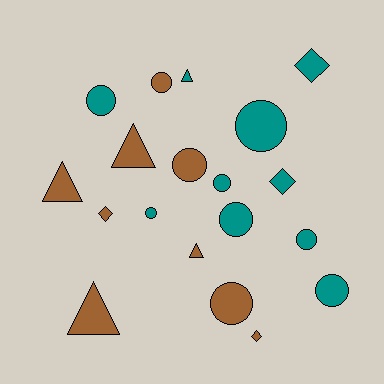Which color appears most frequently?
Teal, with 10 objects.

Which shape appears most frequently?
Circle, with 10 objects.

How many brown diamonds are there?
There are 2 brown diamonds.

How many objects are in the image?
There are 19 objects.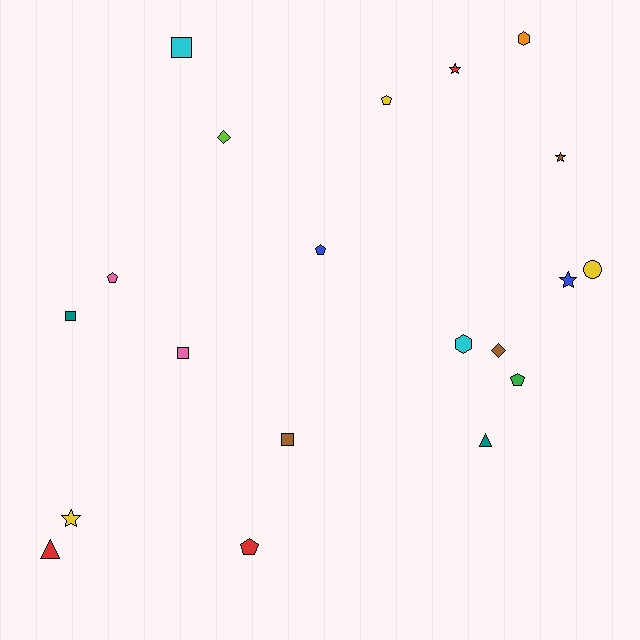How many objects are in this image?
There are 20 objects.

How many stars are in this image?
There are 4 stars.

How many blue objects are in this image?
There are 2 blue objects.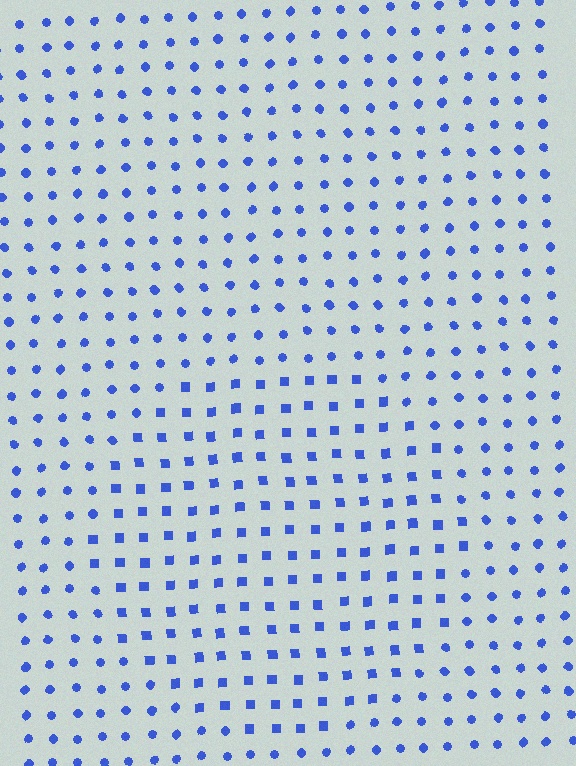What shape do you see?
I see a circle.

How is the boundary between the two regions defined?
The boundary is defined by a change in element shape: squares inside vs. circles outside. All elements share the same color and spacing.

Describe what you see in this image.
The image is filled with small blue elements arranged in a uniform grid. A circle-shaped region contains squares, while the surrounding area contains circles. The boundary is defined purely by the change in element shape.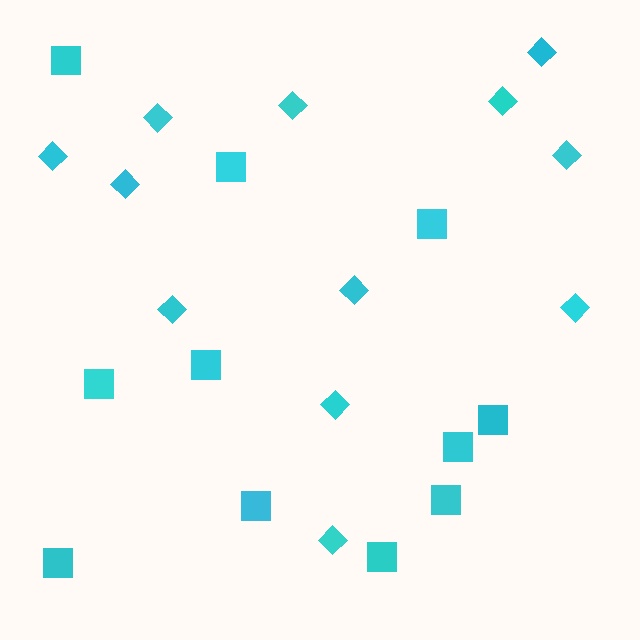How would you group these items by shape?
There are 2 groups: one group of diamonds (12) and one group of squares (11).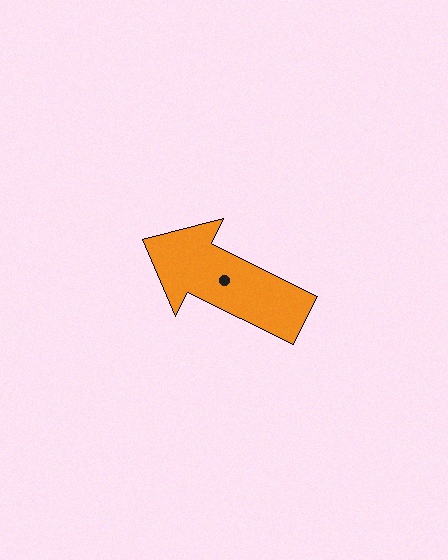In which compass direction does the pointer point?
Northwest.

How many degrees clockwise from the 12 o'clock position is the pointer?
Approximately 296 degrees.